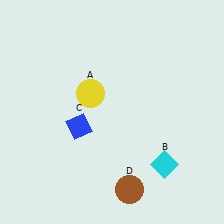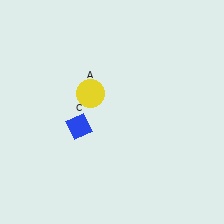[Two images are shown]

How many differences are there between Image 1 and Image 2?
There are 2 differences between the two images.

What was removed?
The brown circle (D), the cyan diamond (B) were removed in Image 2.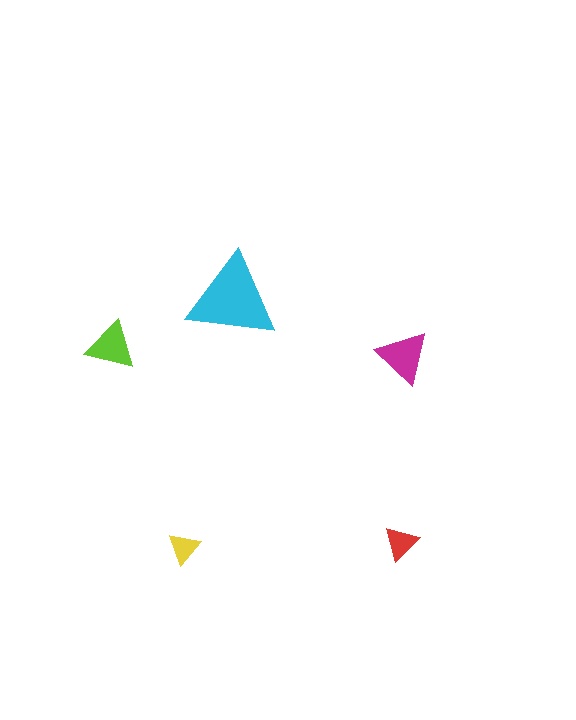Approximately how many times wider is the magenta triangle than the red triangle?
About 1.5 times wider.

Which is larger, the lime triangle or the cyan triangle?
The cyan one.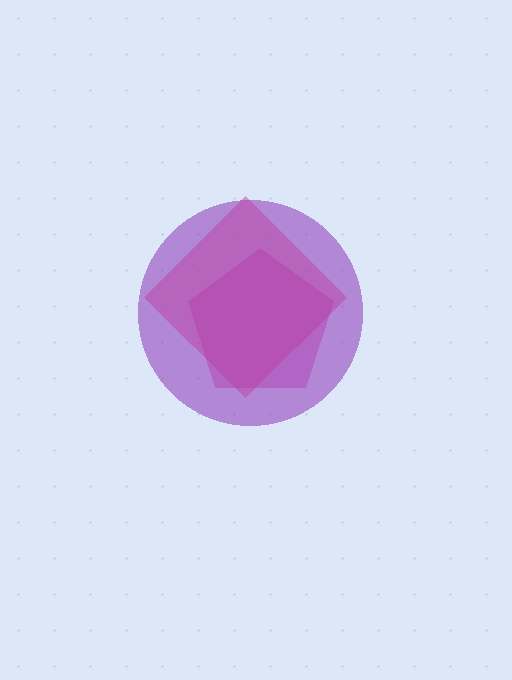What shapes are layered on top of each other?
The layered shapes are: a pink pentagon, a purple circle, a magenta diamond.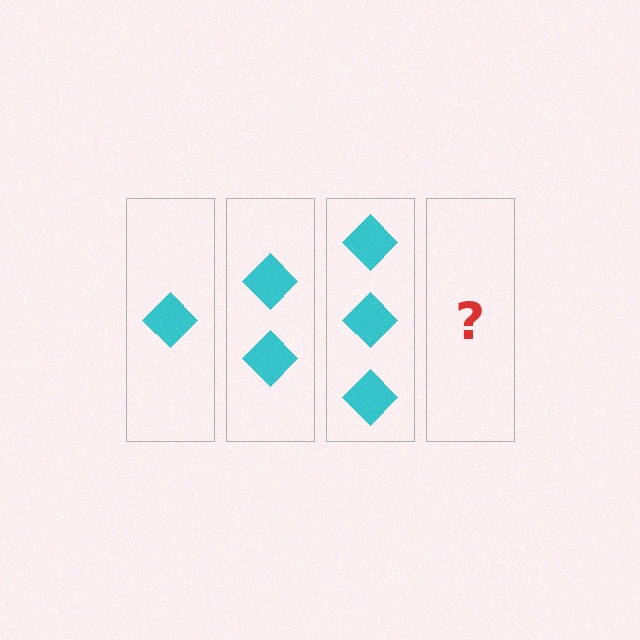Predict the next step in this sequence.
The next step is 4 diamonds.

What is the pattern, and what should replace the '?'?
The pattern is that each step adds one more diamond. The '?' should be 4 diamonds.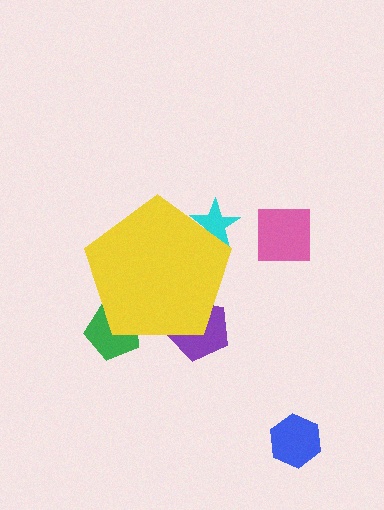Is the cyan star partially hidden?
Yes, the cyan star is partially hidden behind the yellow pentagon.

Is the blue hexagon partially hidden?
No, the blue hexagon is fully visible.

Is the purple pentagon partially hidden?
Yes, the purple pentagon is partially hidden behind the yellow pentagon.